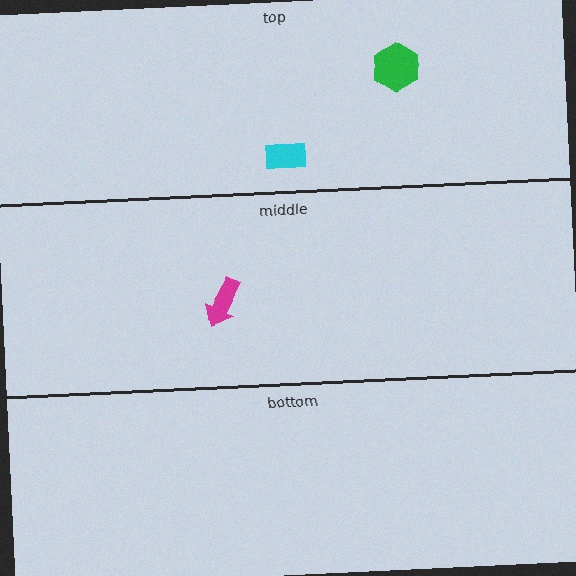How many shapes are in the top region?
2.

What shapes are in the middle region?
The magenta arrow.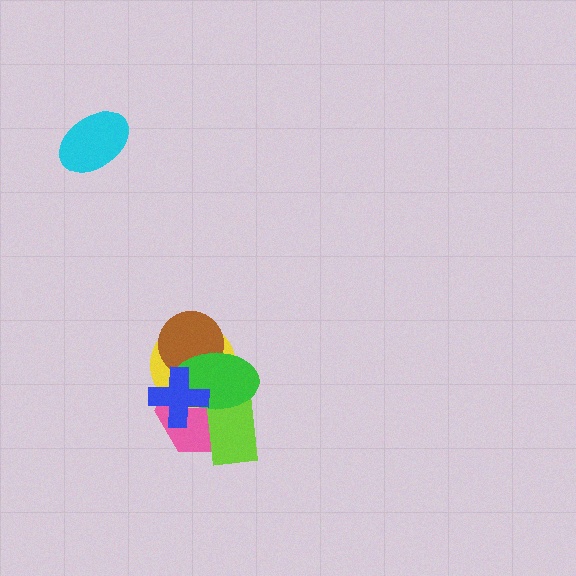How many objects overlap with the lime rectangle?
3 objects overlap with the lime rectangle.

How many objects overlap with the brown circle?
4 objects overlap with the brown circle.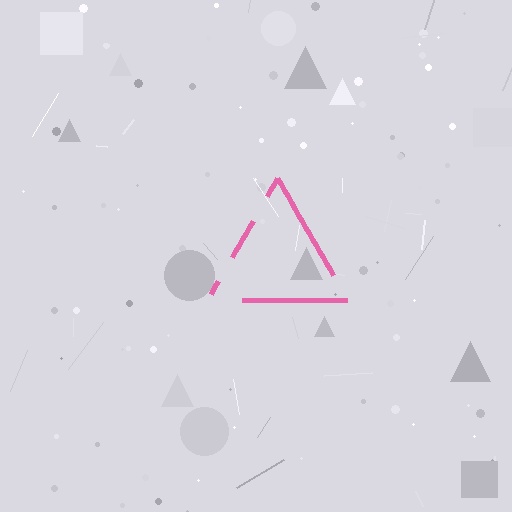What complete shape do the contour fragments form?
The contour fragments form a triangle.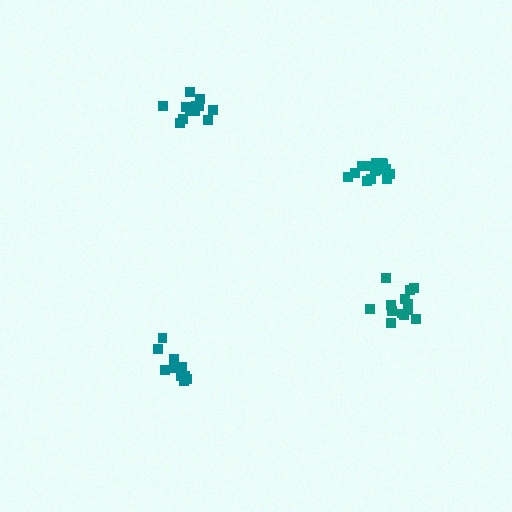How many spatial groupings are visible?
There are 4 spatial groupings.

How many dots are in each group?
Group 1: 13 dots, Group 2: 11 dots, Group 3: 12 dots, Group 4: 14 dots (50 total).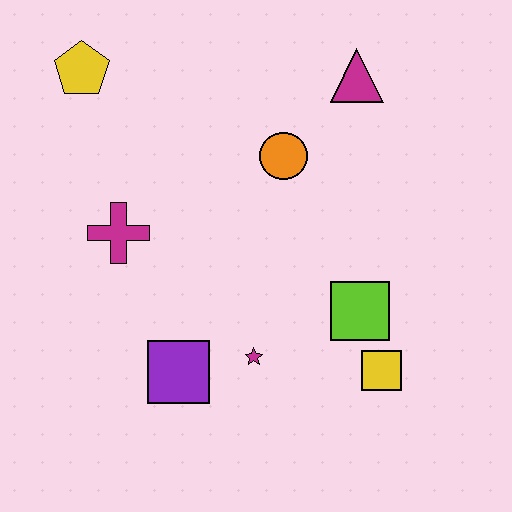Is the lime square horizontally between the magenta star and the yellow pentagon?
No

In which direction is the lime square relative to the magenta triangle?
The lime square is below the magenta triangle.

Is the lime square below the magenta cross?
Yes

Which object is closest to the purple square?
The magenta star is closest to the purple square.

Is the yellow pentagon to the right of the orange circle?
No